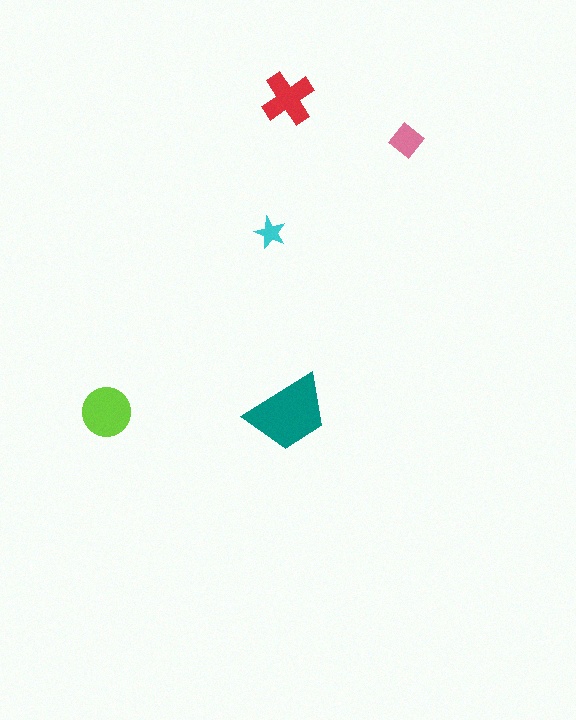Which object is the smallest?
The cyan star.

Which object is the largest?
The teal trapezoid.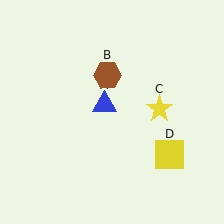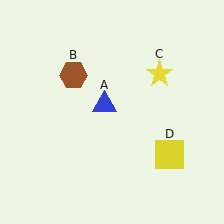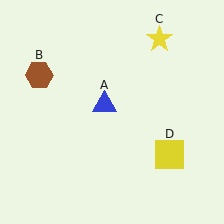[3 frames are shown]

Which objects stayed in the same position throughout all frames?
Blue triangle (object A) and yellow square (object D) remained stationary.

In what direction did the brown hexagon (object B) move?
The brown hexagon (object B) moved left.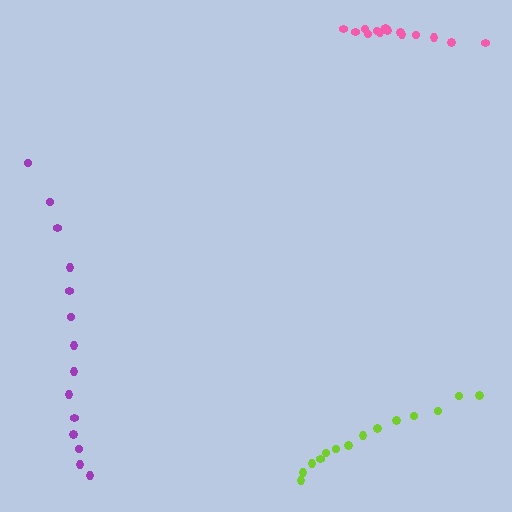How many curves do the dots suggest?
There are 3 distinct paths.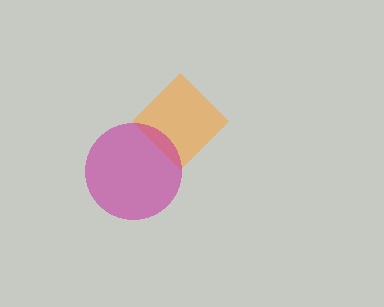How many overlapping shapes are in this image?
There are 2 overlapping shapes in the image.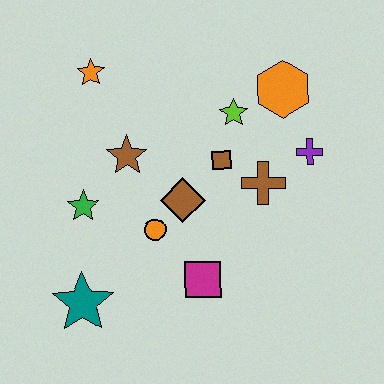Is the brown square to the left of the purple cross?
Yes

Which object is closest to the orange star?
The brown star is closest to the orange star.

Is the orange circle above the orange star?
No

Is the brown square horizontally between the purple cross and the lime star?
No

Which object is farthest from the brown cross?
The teal star is farthest from the brown cross.